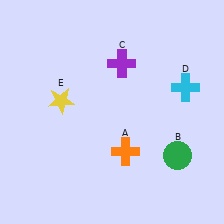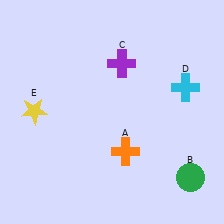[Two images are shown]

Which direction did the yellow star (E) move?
The yellow star (E) moved left.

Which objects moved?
The objects that moved are: the green circle (B), the yellow star (E).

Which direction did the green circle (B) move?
The green circle (B) moved down.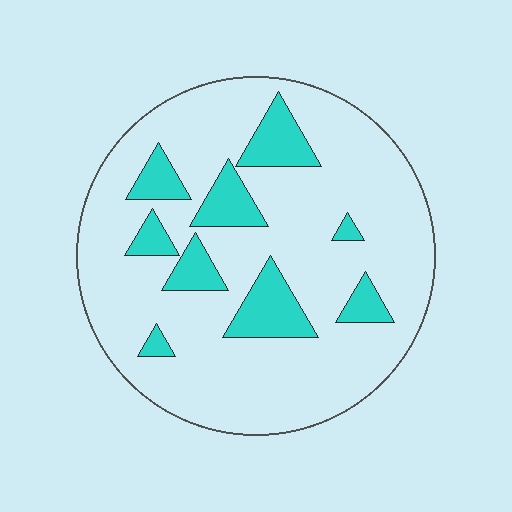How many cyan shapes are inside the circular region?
9.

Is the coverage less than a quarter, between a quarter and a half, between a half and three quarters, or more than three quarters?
Less than a quarter.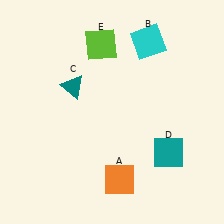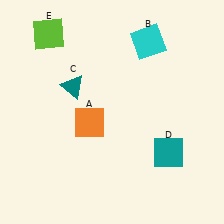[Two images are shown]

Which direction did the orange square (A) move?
The orange square (A) moved up.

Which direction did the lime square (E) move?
The lime square (E) moved left.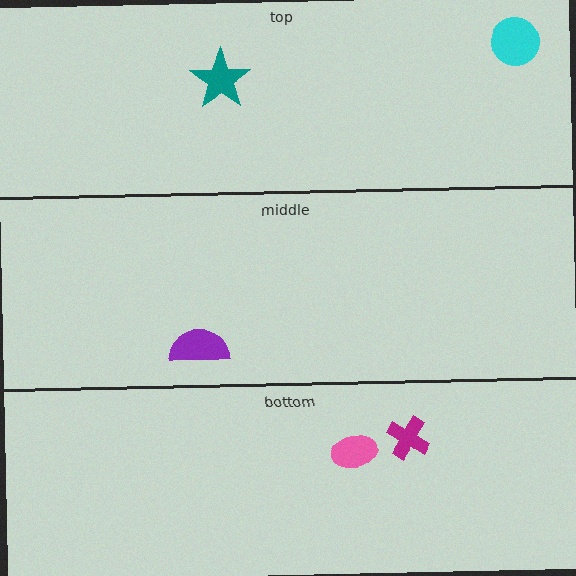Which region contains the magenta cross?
The bottom region.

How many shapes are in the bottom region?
2.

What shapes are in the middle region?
The purple semicircle.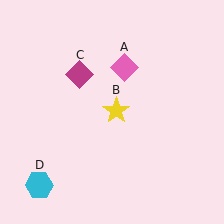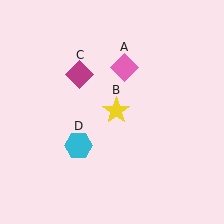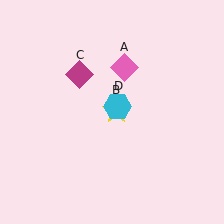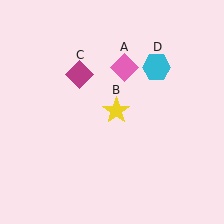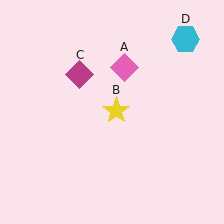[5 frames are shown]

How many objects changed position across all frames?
1 object changed position: cyan hexagon (object D).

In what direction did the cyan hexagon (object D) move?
The cyan hexagon (object D) moved up and to the right.